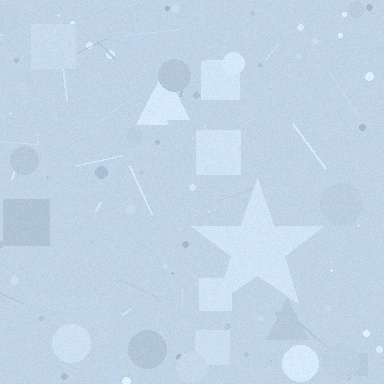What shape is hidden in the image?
A star is hidden in the image.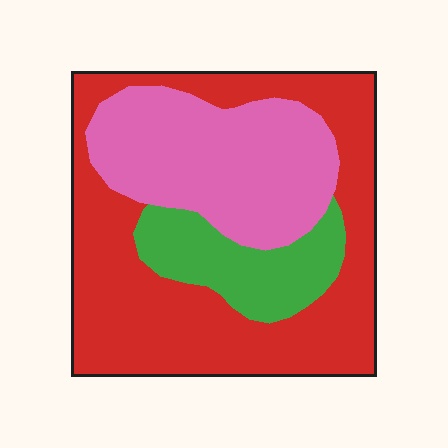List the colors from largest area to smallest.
From largest to smallest: red, pink, green.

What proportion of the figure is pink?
Pink takes up between a sixth and a third of the figure.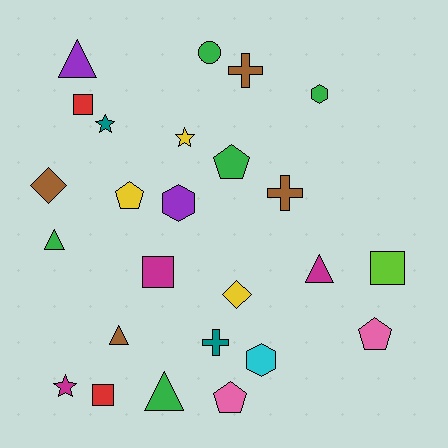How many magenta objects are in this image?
There are 3 magenta objects.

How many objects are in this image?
There are 25 objects.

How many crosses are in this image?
There are 3 crosses.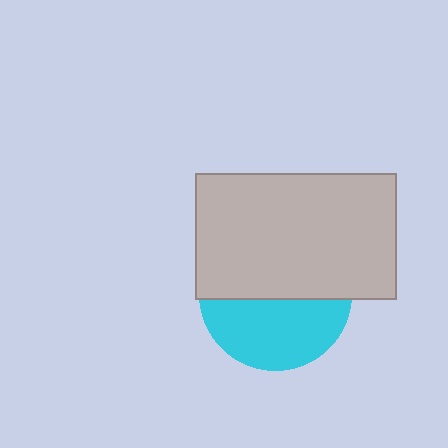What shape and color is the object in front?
The object in front is a light gray rectangle.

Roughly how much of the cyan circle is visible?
About half of it is visible (roughly 46%).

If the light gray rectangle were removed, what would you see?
You would see the complete cyan circle.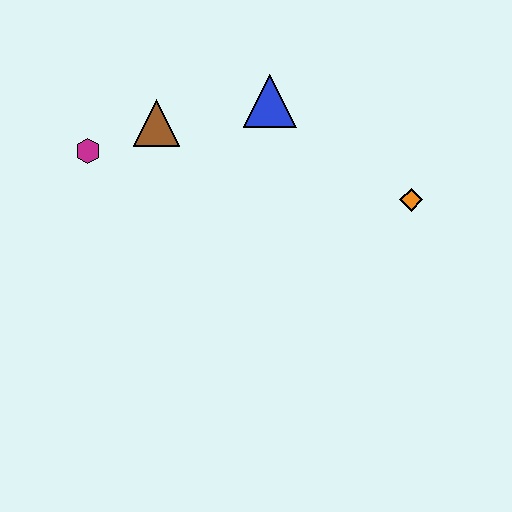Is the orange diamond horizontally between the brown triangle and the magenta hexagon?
No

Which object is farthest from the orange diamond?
The magenta hexagon is farthest from the orange diamond.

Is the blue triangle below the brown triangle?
No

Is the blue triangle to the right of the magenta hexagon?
Yes